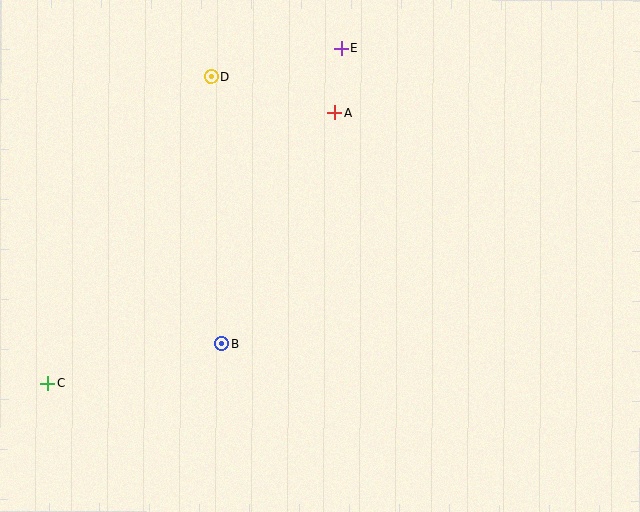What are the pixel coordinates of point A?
Point A is at (335, 113).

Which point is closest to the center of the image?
Point B at (221, 343) is closest to the center.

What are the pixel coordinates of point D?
Point D is at (211, 76).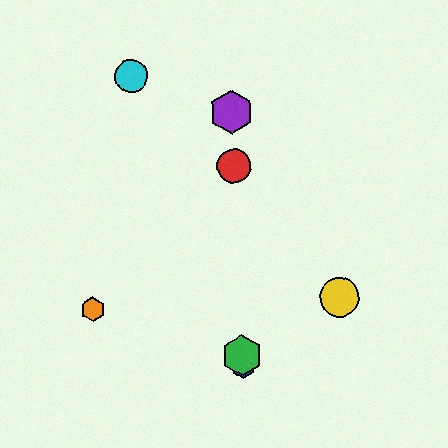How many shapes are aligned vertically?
4 shapes (the red circle, the blue hexagon, the green hexagon, the purple hexagon) are aligned vertically.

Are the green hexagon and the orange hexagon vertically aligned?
No, the green hexagon is at x≈242 and the orange hexagon is at x≈93.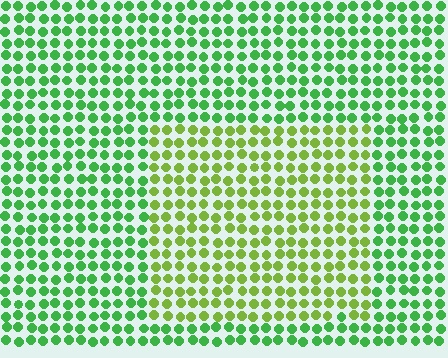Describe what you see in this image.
The image is filled with small green elements in a uniform arrangement. A rectangle-shaped region is visible where the elements are tinted to a slightly different hue, forming a subtle color boundary.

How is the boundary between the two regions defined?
The boundary is defined purely by a slight shift in hue (about 36 degrees). Spacing, size, and orientation are identical on both sides.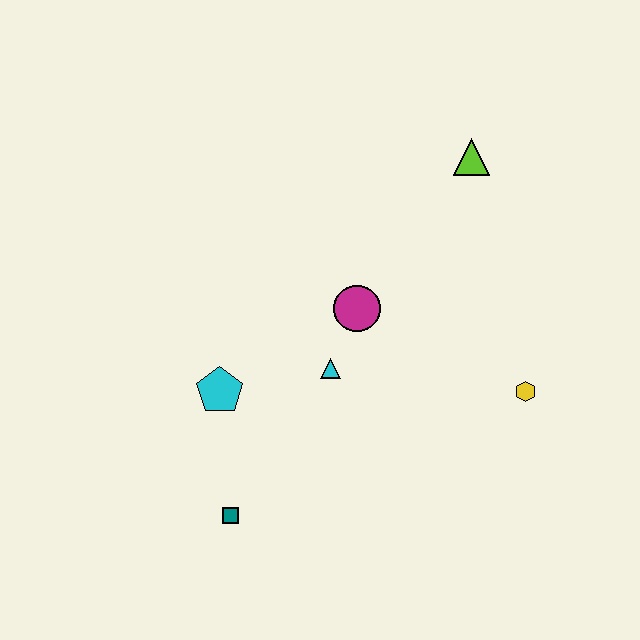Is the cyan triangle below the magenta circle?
Yes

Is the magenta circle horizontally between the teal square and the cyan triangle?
No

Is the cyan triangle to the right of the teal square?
Yes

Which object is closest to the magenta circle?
The cyan triangle is closest to the magenta circle.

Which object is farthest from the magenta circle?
The teal square is farthest from the magenta circle.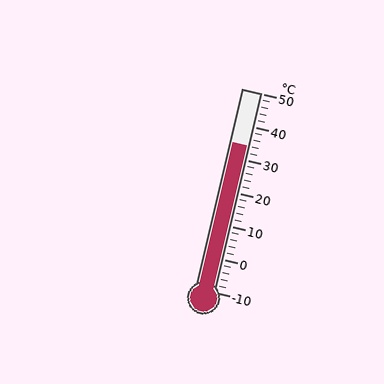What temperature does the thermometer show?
The thermometer shows approximately 34°C.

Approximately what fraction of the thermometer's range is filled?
The thermometer is filled to approximately 75% of its range.